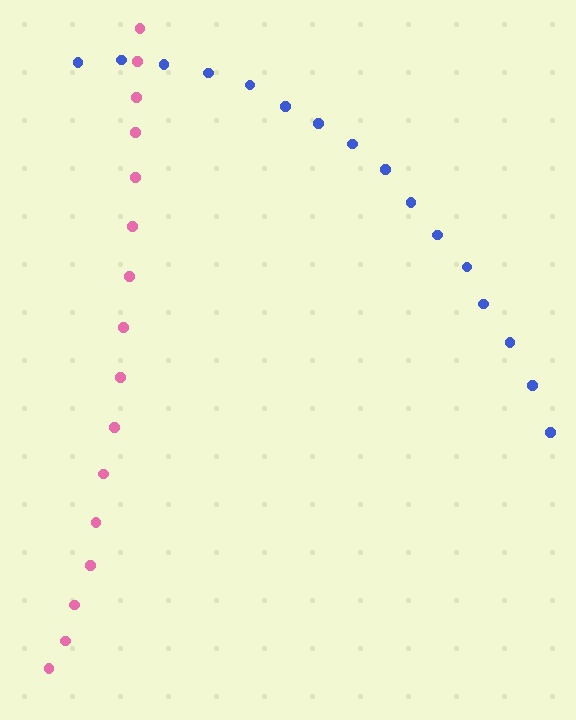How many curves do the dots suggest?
There are 2 distinct paths.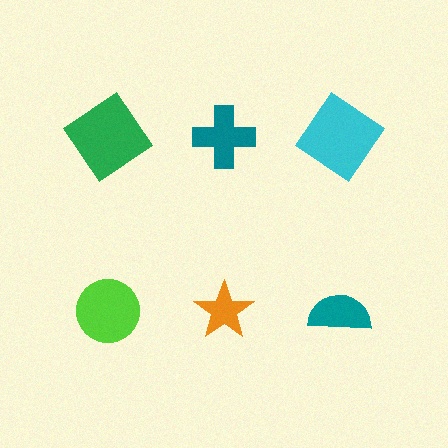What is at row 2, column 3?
A teal semicircle.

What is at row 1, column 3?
A cyan diamond.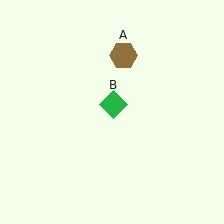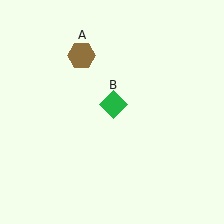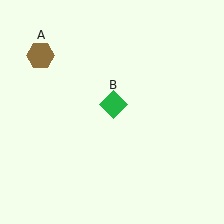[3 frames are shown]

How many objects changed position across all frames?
1 object changed position: brown hexagon (object A).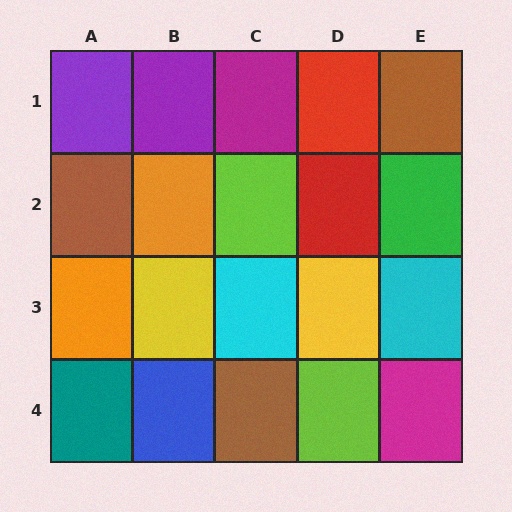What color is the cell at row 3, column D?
Yellow.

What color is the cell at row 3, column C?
Cyan.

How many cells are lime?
2 cells are lime.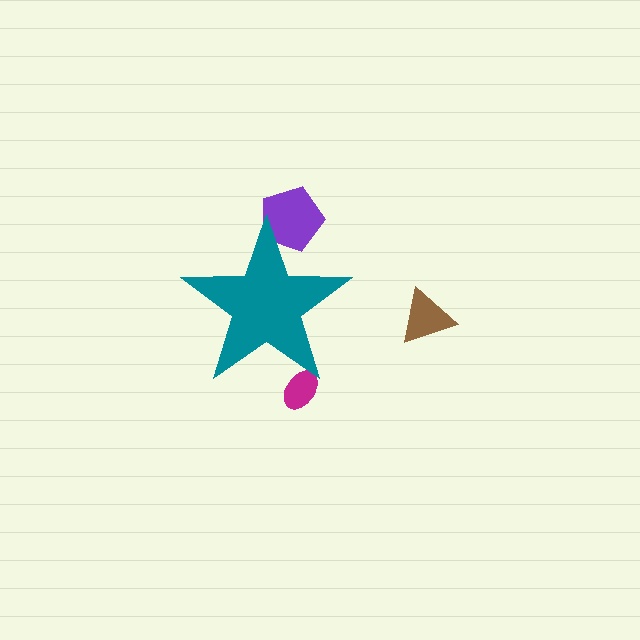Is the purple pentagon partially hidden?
Yes, the purple pentagon is partially hidden behind the teal star.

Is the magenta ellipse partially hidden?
Yes, the magenta ellipse is partially hidden behind the teal star.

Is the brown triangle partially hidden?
No, the brown triangle is fully visible.